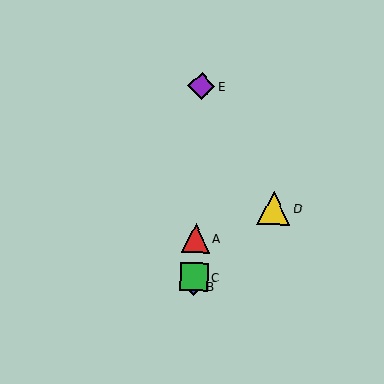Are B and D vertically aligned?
No, B is at x≈194 and D is at x≈273.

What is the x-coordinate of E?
Object E is at x≈201.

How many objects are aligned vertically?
4 objects (A, B, C, E) are aligned vertically.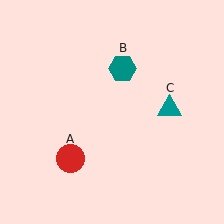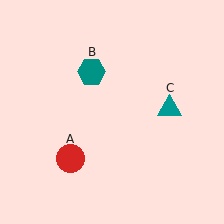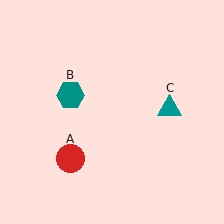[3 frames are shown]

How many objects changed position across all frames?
1 object changed position: teal hexagon (object B).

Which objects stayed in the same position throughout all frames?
Red circle (object A) and teal triangle (object C) remained stationary.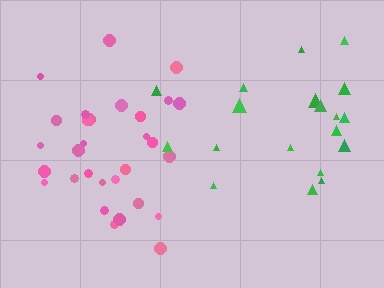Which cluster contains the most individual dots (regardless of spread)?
Pink (30).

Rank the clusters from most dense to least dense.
pink, green.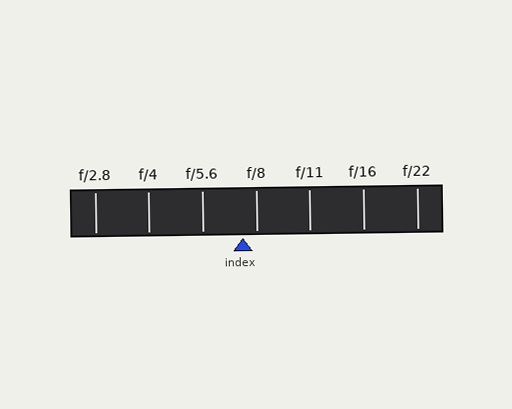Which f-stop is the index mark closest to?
The index mark is closest to f/8.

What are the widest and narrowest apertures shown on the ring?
The widest aperture shown is f/2.8 and the narrowest is f/22.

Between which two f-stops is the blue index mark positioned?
The index mark is between f/5.6 and f/8.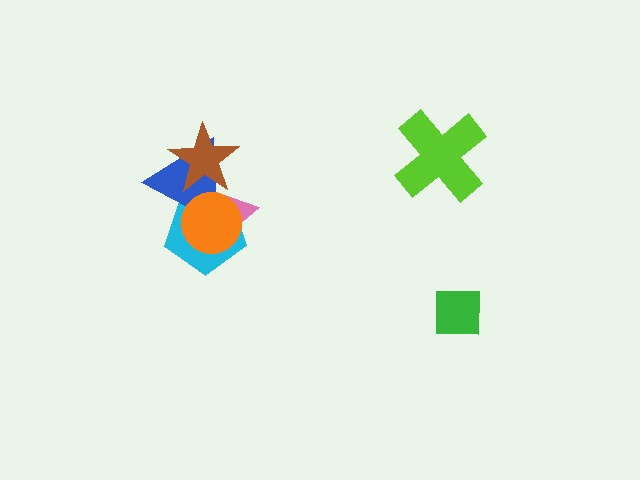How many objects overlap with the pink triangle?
4 objects overlap with the pink triangle.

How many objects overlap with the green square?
0 objects overlap with the green square.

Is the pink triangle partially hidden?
Yes, it is partially covered by another shape.